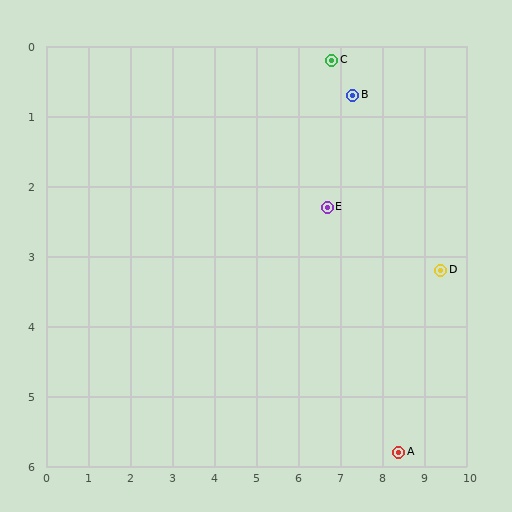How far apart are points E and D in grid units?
Points E and D are about 2.8 grid units apart.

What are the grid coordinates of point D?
Point D is at approximately (9.4, 3.2).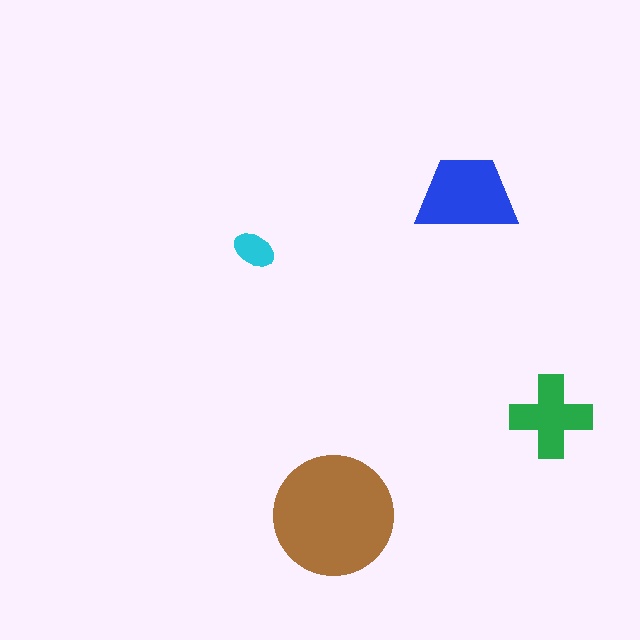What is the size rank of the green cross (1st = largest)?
3rd.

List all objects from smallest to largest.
The cyan ellipse, the green cross, the blue trapezoid, the brown circle.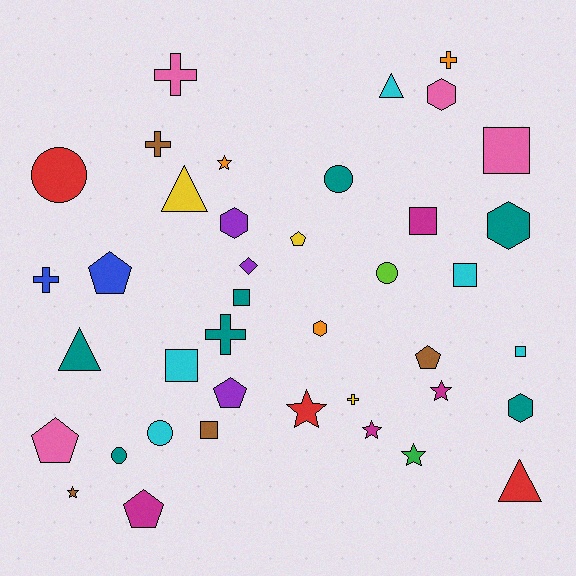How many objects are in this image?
There are 40 objects.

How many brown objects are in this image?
There are 4 brown objects.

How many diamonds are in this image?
There is 1 diamond.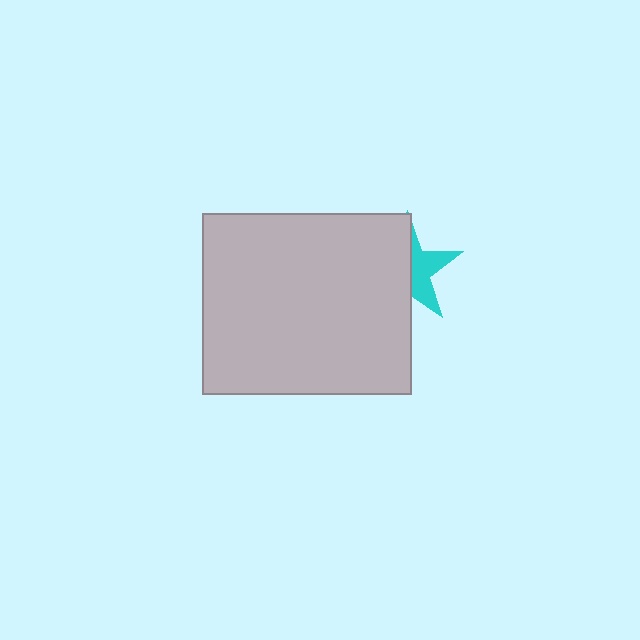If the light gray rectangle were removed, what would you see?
You would see the complete cyan star.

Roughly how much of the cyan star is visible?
A small part of it is visible (roughly 42%).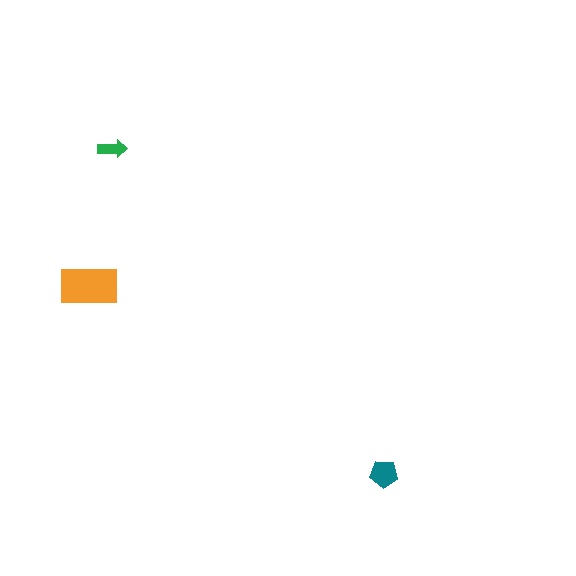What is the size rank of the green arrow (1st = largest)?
3rd.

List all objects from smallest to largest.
The green arrow, the teal pentagon, the orange rectangle.